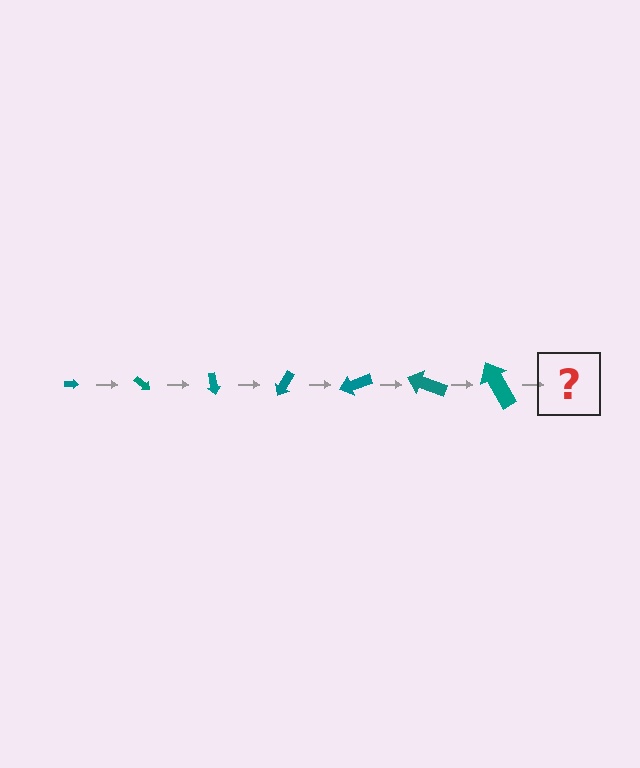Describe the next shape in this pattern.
It should be an arrow, larger than the previous one and rotated 280 degrees from the start.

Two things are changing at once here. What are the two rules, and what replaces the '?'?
The two rules are that the arrow grows larger each step and it rotates 40 degrees each step. The '?' should be an arrow, larger than the previous one and rotated 280 degrees from the start.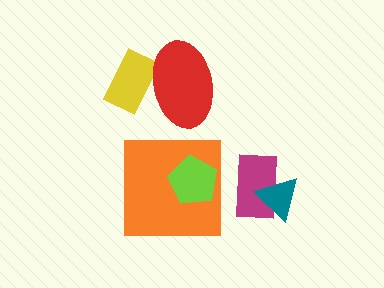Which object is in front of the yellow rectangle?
The red ellipse is in front of the yellow rectangle.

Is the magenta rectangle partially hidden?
Yes, it is partially covered by another shape.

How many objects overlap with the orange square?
1 object overlaps with the orange square.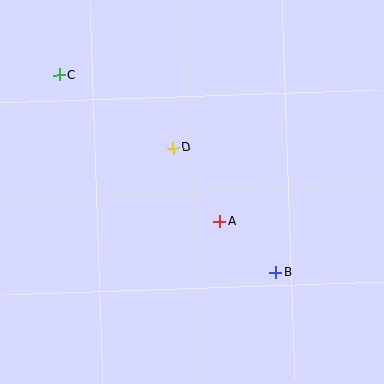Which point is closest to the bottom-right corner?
Point B is closest to the bottom-right corner.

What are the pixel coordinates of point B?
Point B is at (276, 273).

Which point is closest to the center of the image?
Point A at (220, 221) is closest to the center.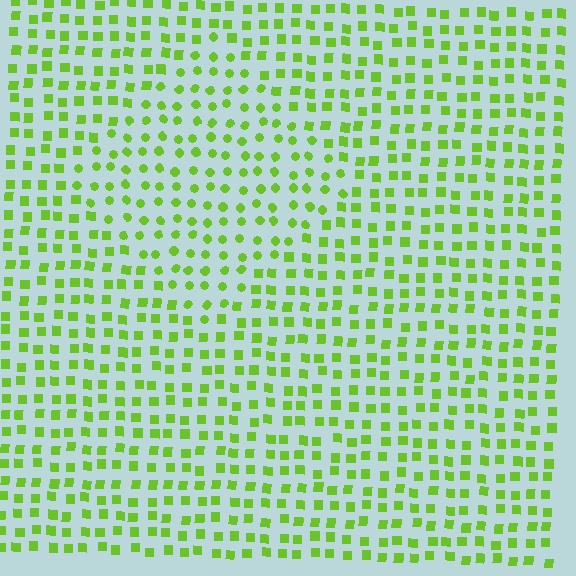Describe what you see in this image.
The image is filled with small lime elements arranged in a uniform grid. A diamond-shaped region contains circles, while the surrounding area contains squares. The boundary is defined purely by the change in element shape.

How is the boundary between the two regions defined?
The boundary is defined by a change in element shape: circles inside vs. squares outside. All elements share the same color and spacing.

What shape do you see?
I see a diamond.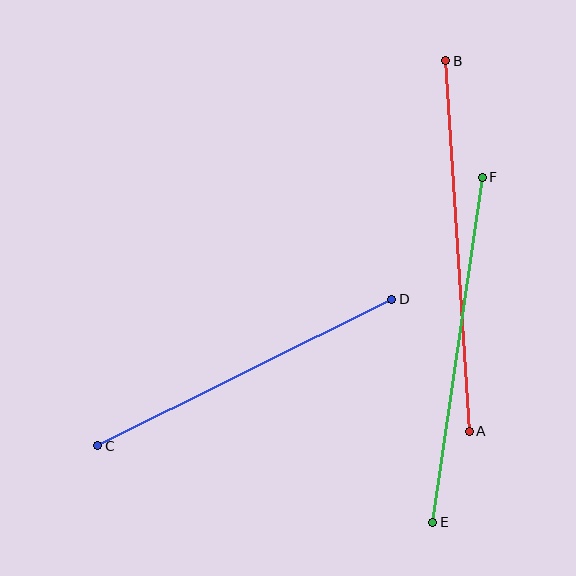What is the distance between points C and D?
The distance is approximately 328 pixels.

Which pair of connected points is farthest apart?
Points A and B are farthest apart.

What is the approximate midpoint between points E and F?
The midpoint is at approximately (457, 350) pixels.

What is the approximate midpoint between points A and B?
The midpoint is at approximately (458, 246) pixels.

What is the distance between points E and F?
The distance is approximately 348 pixels.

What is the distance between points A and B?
The distance is approximately 371 pixels.